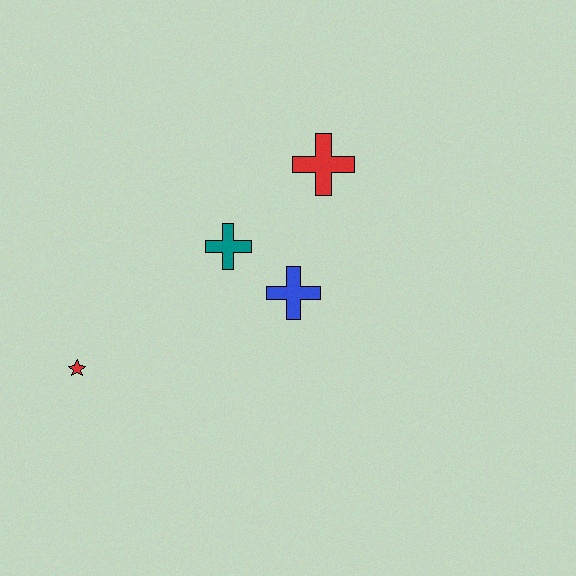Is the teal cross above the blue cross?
Yes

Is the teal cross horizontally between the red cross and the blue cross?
No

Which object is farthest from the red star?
The red cross is farthest from the red star.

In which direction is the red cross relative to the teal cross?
The red cross is to the right of the teal cross.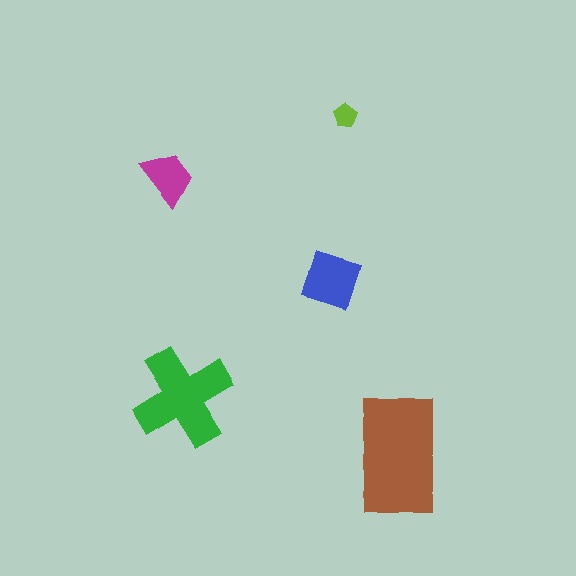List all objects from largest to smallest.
The brown rectangle, the green cross, the blue diamond, the magenta trapezoid, the lime pentagon.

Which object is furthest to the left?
The magenta trapezoid is leftmost.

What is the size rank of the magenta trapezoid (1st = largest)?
4th.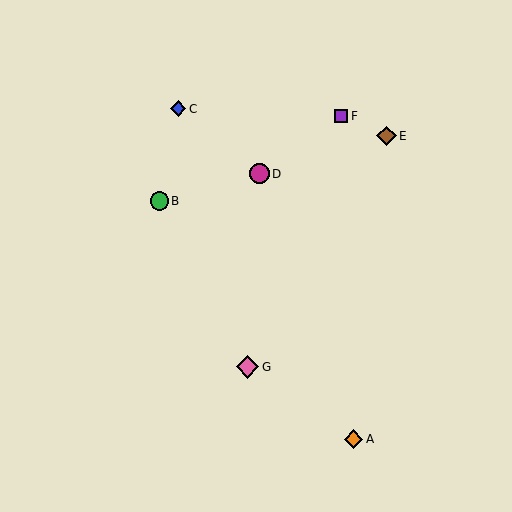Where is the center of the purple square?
The center of the purple square is at (341, 116).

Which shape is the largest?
The pink diamond (labeled G) is the largest.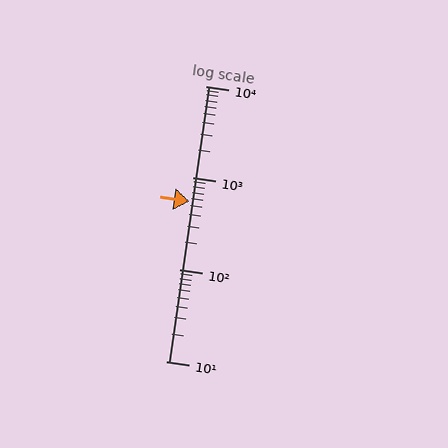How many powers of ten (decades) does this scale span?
The scale spans 3 decades, from 10 to 10000.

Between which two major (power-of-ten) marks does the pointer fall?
The pointer is between 100 and 1000.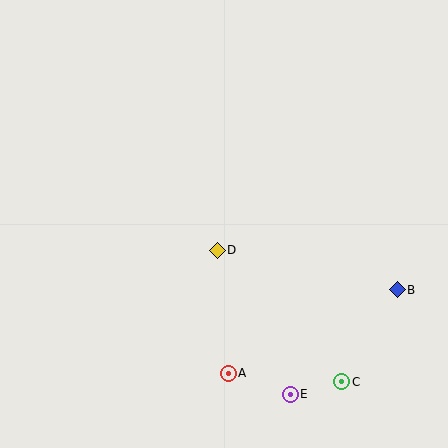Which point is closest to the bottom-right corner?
Point C is closest to the bottom-right corner.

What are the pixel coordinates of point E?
Point E is at (290, 394).